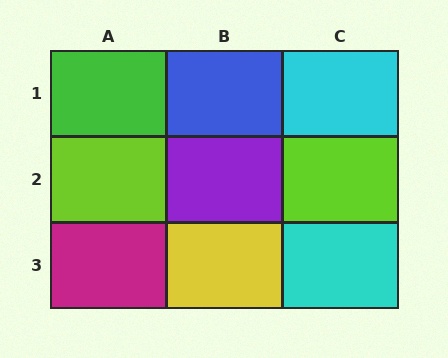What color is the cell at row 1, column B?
Blue.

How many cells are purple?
1 cell is purple.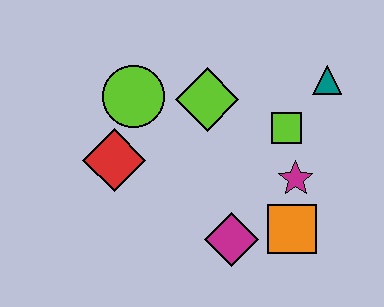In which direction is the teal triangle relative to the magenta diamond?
The teal triangle is above the magenta diamond.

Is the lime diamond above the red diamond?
Yes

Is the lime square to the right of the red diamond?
Yes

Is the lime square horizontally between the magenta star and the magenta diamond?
Yes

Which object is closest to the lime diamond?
The lime circle is closest to the lime diamond.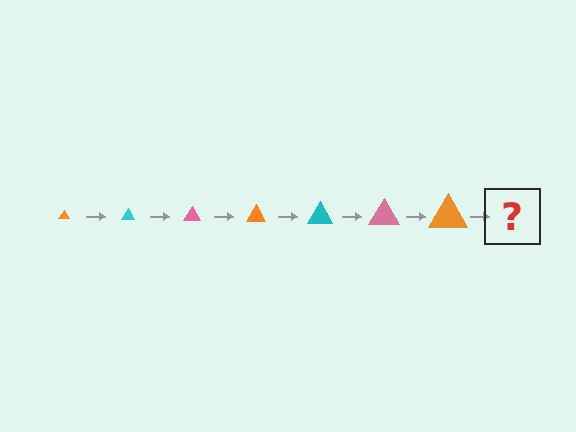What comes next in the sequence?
The next element should be a cyan triangle, larger than the previous one.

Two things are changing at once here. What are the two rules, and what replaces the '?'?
The two rules are that the triangle grows larger each step and the color cycles through orange, cyan, and pink. The '?' should be a cyan triangle, larger than the previous one.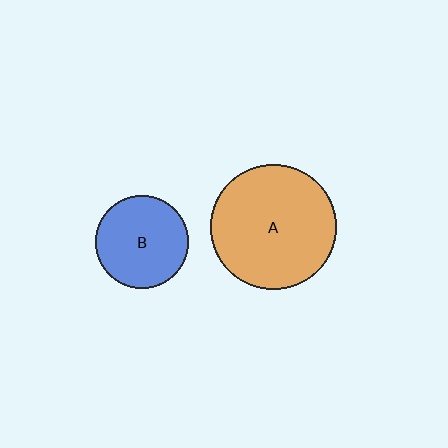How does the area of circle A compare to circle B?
Approximately 1.8 times.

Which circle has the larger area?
Circle A (orange).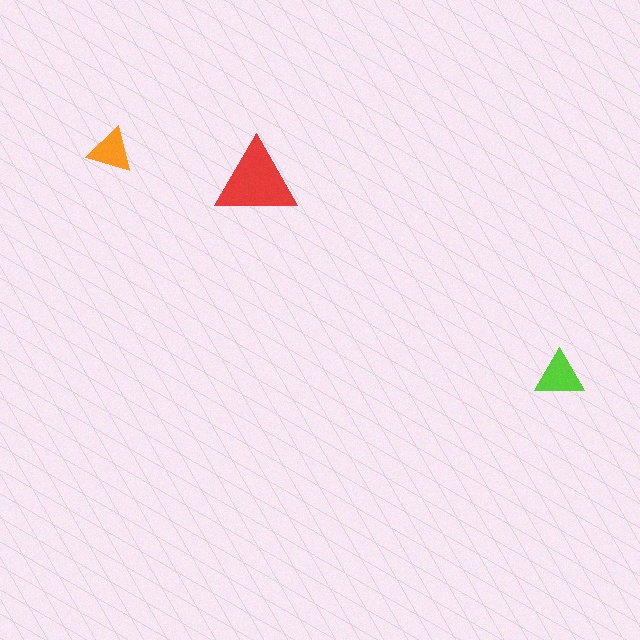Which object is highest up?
The orange triangle is topmost.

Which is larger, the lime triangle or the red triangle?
The red one.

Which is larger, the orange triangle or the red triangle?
The red one.